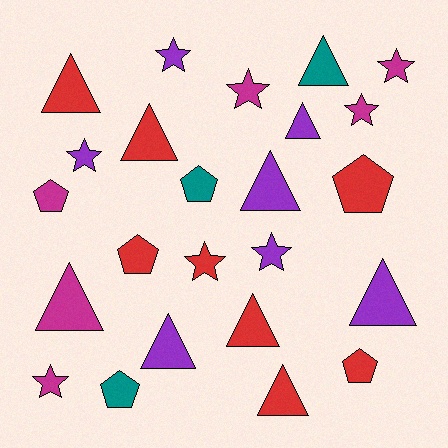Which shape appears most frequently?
Triangle, with 10 objects.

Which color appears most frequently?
Red, with 8 objects.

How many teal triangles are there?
There is 1 teal triangle.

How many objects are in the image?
There are 24 objects.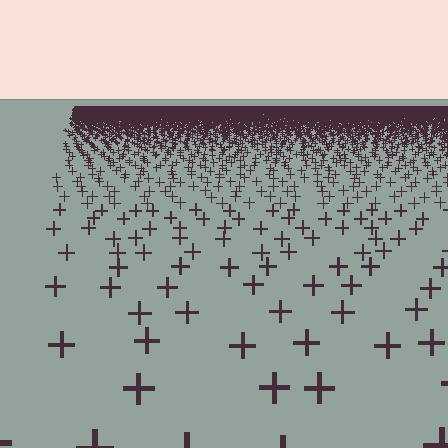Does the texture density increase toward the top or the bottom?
Density increases toward the top.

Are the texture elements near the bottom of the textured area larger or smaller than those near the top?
Larger. Near the bottom, elements are closer to the viewer and appear at a bigger on-screen size.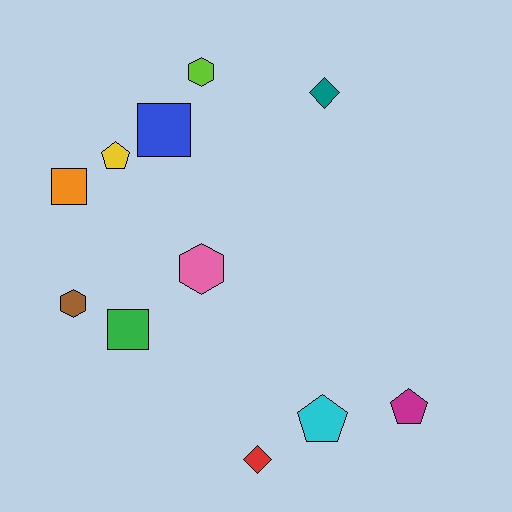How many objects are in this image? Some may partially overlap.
There are 11 objects.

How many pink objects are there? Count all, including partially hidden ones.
There is 1 pink object.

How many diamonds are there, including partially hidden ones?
There are 2 diamonds.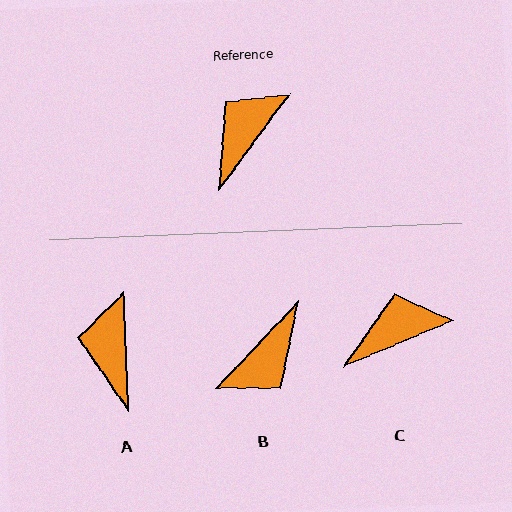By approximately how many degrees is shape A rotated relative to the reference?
Approximately 39 degrees counter-clockwise.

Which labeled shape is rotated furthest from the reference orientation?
B, about 173 degrees away.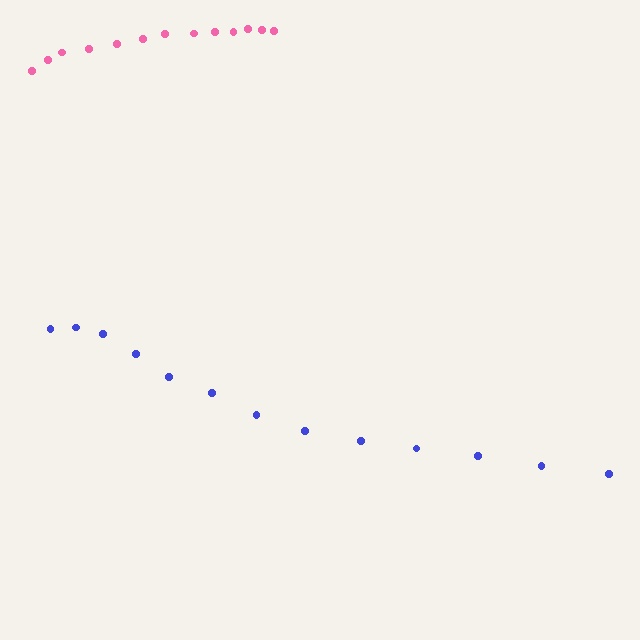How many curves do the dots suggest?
There are 2 distinct paths.